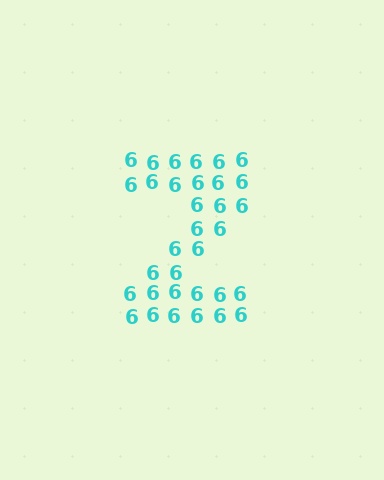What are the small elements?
The small elements are digit 6's.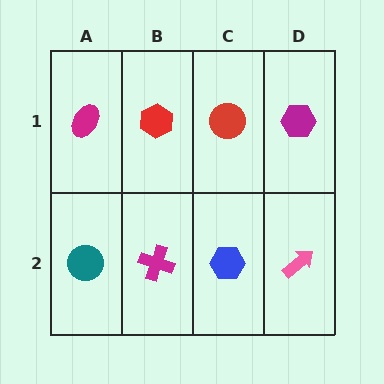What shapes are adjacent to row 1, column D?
A pink arrow (row 2, column D), a red circle (row 1, column C).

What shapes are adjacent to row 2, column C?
A red circle (row 1, column C), a magenta cross (row 2, column B), a pink arrow (row 2, column D).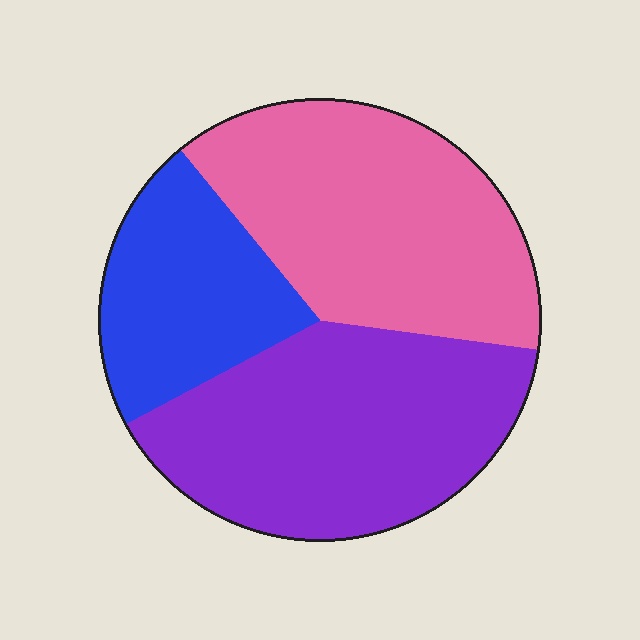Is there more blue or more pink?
Pink.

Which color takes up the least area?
Blue, at roughly 20%.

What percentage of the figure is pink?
Pink covers roughly 40% of the figure.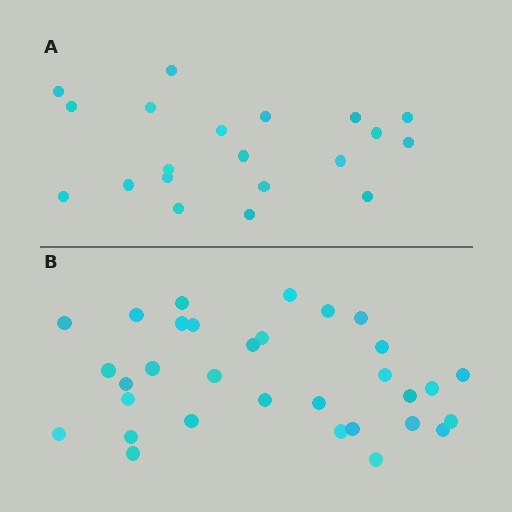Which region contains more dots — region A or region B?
Region B (the bottom region) has more dots.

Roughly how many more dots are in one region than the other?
Region B has roughly 12 or so more dots than region A.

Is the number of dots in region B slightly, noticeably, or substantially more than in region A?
Region B has substantially more. The ratio is roughly 1.6 to 1.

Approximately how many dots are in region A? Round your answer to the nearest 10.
About 20 dots.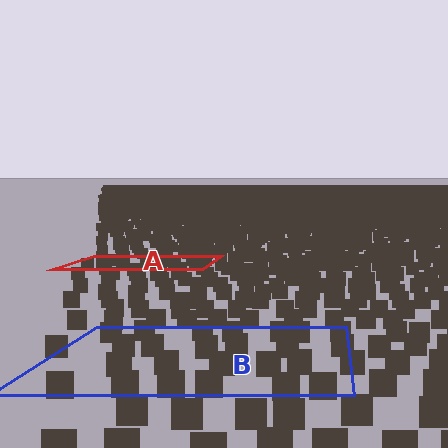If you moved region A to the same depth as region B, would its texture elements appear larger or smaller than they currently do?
They would appear larger. At a closer depth, the same texture elements are projected at a bigger on-screen size.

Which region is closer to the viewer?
Region B is closer. The texture elements there are larger and more spread out.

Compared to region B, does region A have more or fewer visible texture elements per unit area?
Region A has more texture elements per unit area — they are packed more densely because it is farther away.